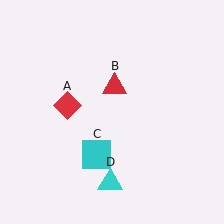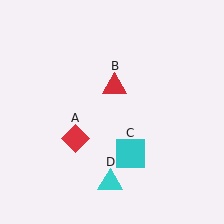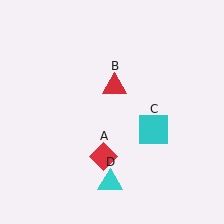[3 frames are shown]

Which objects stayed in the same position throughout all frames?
Red triangle (object B) and cyan triangle (object D) remained stationary.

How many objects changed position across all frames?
2 objects changed position: red diamond (object A), cyan square (object C).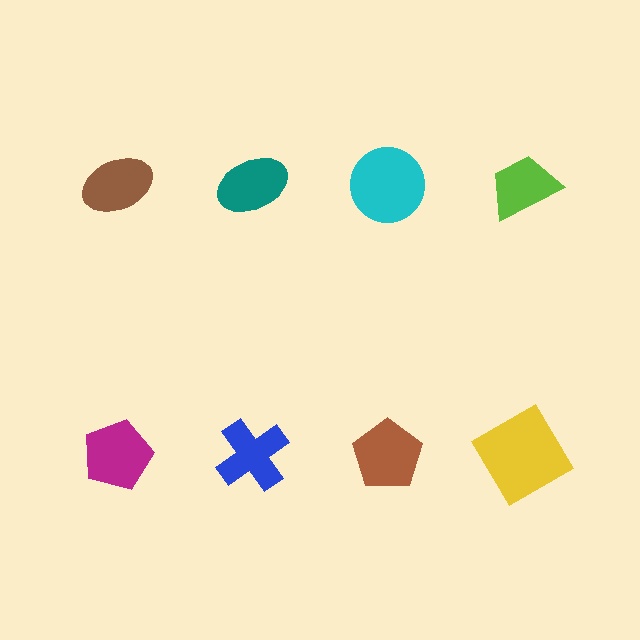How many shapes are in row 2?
4 shapes.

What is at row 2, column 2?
A blue cross.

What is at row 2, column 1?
A magenta pentagon.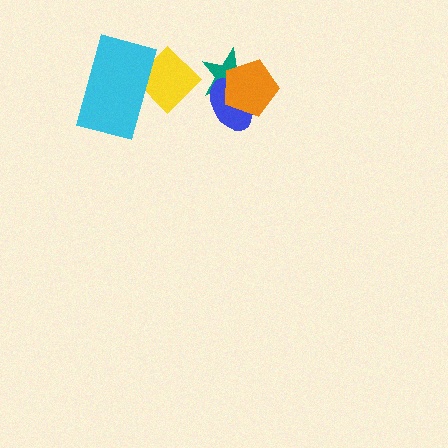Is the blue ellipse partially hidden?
Yes, it is partially covered by another shape.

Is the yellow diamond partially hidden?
Yes, it is partially covered by another shape.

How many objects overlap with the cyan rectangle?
1 object overlaps with the cyan rectangle.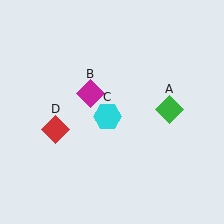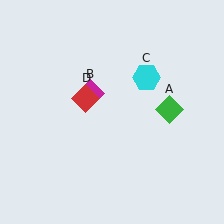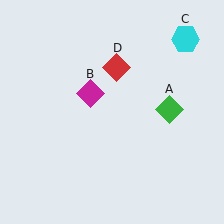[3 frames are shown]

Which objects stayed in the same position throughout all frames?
Green diamond (object A) and magenta diamond (object B) remained stationary.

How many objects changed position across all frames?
2 objects changed position: cyan hexagon (object C), red diamond (object D).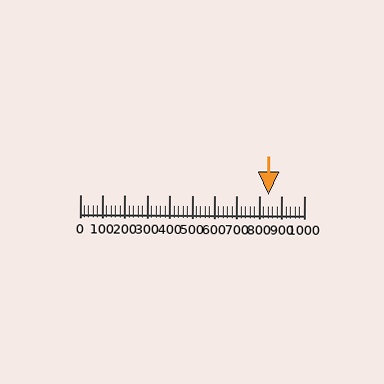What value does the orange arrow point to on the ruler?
The orange arrow points to approximately 840.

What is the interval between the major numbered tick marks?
The major tick marks are spaced 100 units apart.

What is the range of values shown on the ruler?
The ruler shows values from 0 to 1000.